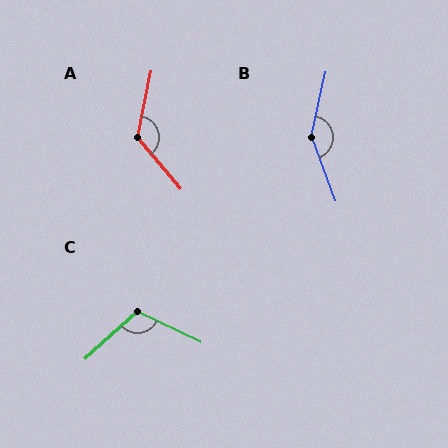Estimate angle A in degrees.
Approximately 128 degrees.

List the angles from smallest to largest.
C (113°), A (128°), B (147°).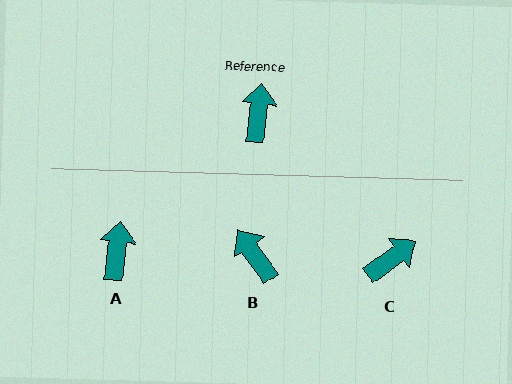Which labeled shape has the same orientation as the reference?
A.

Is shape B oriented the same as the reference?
No, it is off by about 42 degrees.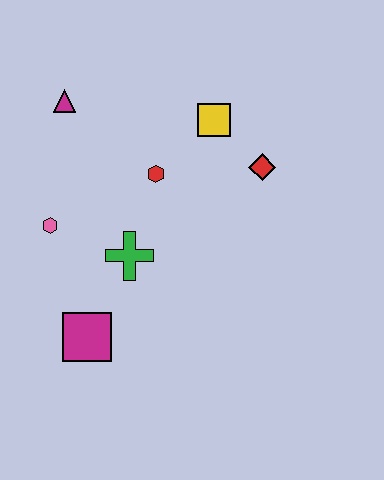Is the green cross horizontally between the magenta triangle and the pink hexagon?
No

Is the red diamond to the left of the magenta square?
No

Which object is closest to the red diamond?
The yellow square is closest to the red diamond.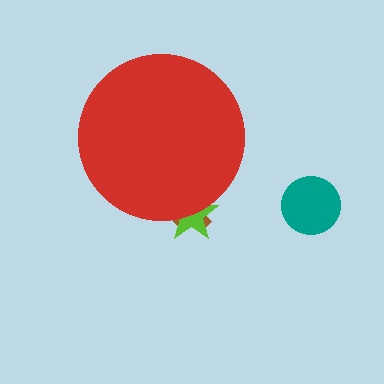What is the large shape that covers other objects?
A red circle.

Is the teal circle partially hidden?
No, the teal circle is fully visible.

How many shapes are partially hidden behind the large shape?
2 shapes are partially hidden.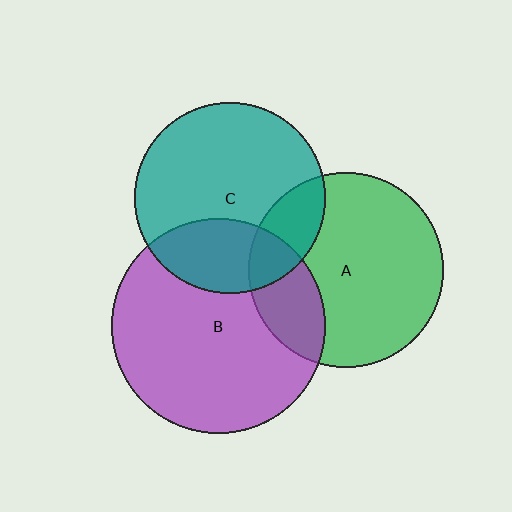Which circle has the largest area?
Circle B (purple).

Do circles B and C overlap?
Yes.